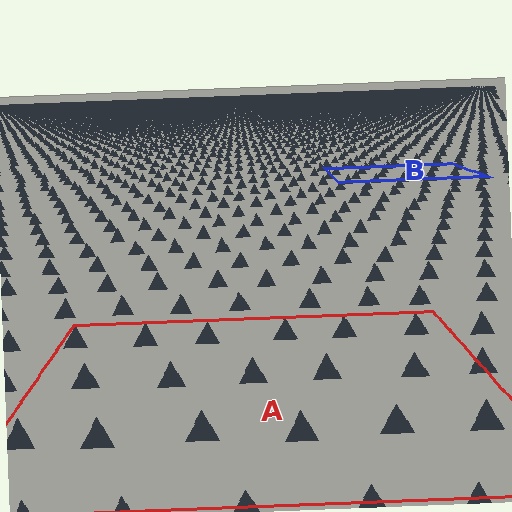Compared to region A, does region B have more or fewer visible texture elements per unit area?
Region B has more texture elements per unit area — they are packed more densely because it is farther away.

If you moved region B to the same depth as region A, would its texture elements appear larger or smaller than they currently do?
They would appear larger. At a closer depth, the same texture elements are projected at a bigger on-screen size.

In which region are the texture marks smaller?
The texture marks are smaller in region B, because it is farther away.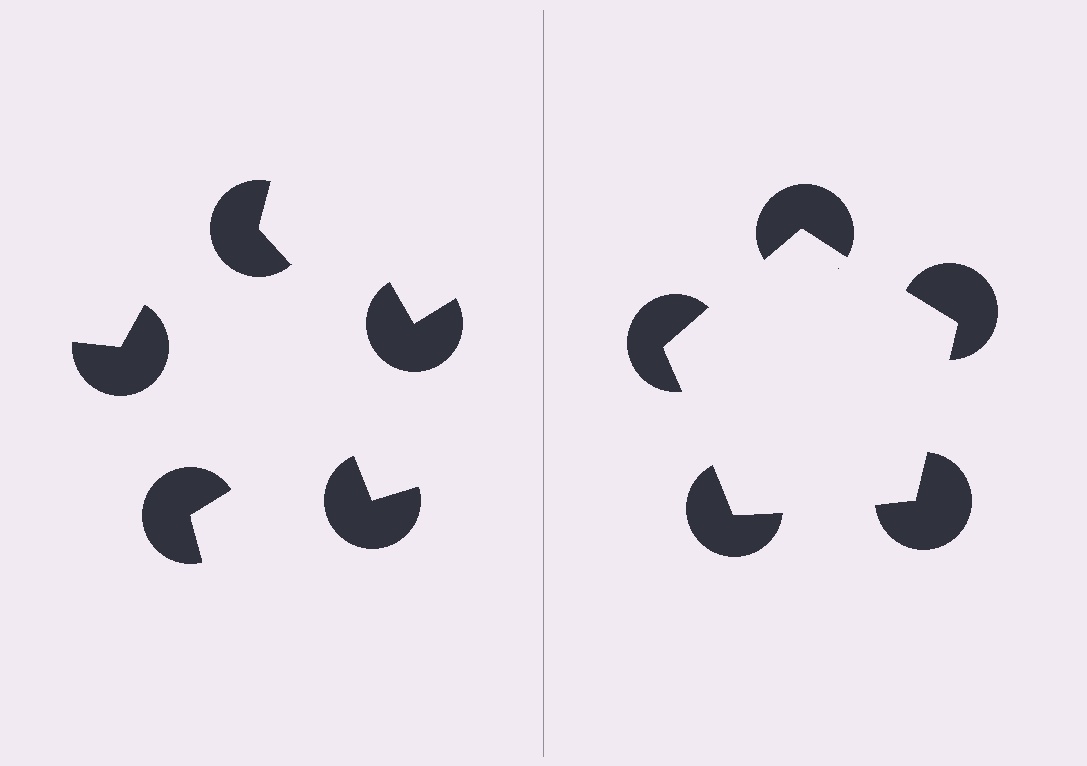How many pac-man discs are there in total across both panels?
10 — 5 on each side.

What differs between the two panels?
The pac-man discs are positioned identically on both sides; only the wedge orientations differ. On the right they align to a pentagon; on the left they are misaligned.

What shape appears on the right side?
An illusory pentagon.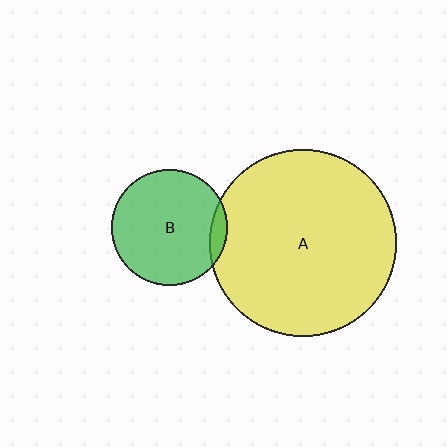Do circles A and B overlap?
Yes.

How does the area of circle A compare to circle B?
Approximately 2.6 times.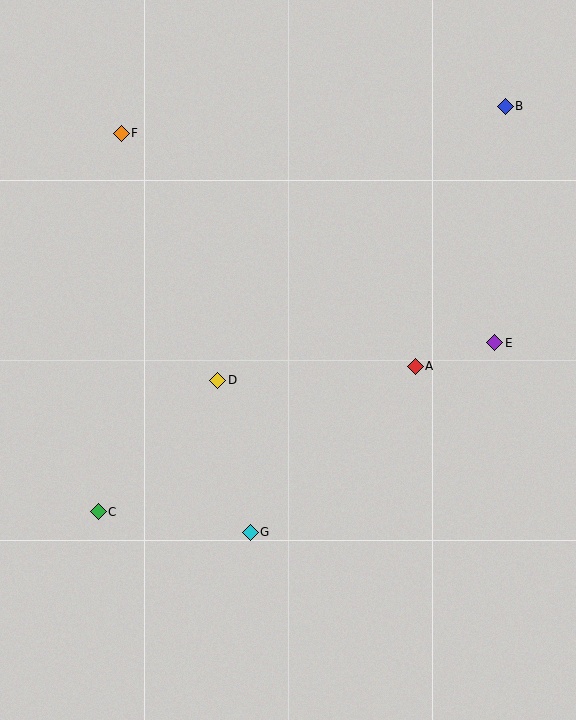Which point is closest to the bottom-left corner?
Point C is closest to the bottom-left corner.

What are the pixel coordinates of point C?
Point C is at (98, 512).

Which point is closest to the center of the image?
Point D at (218, 380) is closest to the center.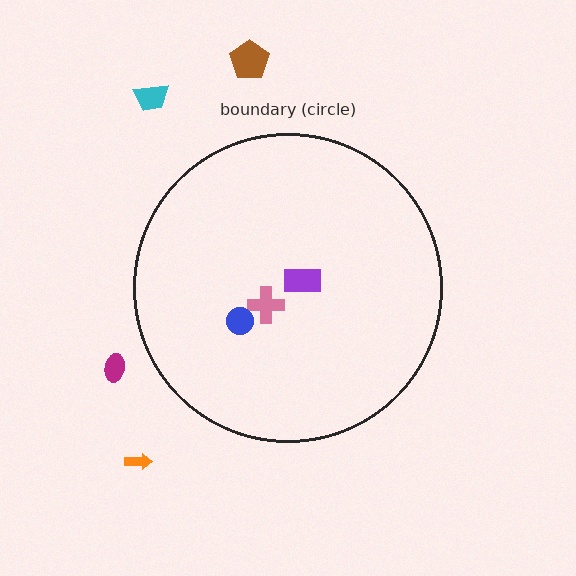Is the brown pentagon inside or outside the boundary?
Outside.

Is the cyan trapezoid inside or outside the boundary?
Outside.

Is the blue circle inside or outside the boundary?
Inside.